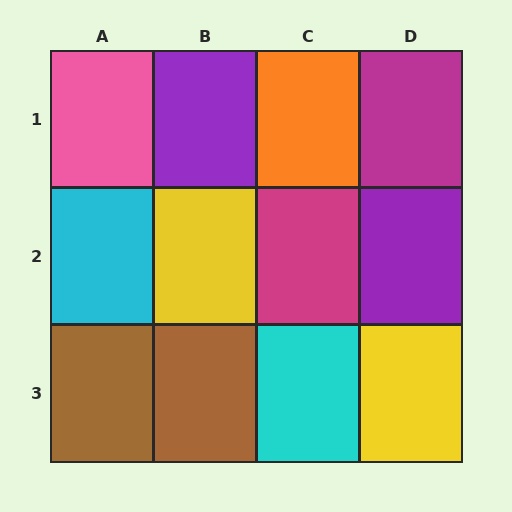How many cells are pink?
1 cell is pink.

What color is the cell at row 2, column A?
Cyan.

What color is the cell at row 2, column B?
Yellow.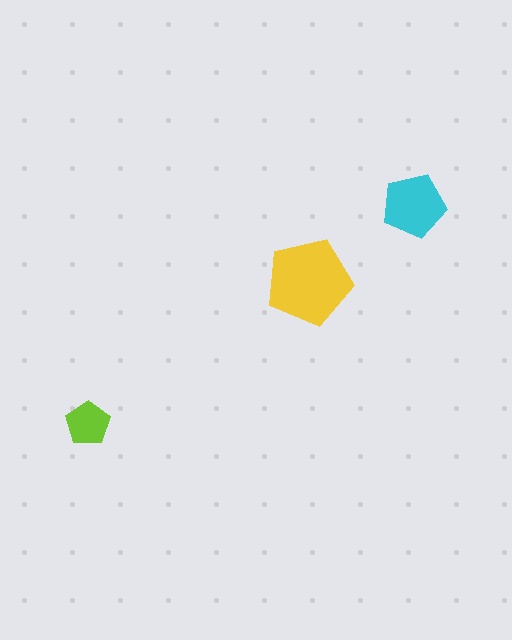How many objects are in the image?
There are 3 objects in the image.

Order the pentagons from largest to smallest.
the yellow one, the cyan one, the lime one.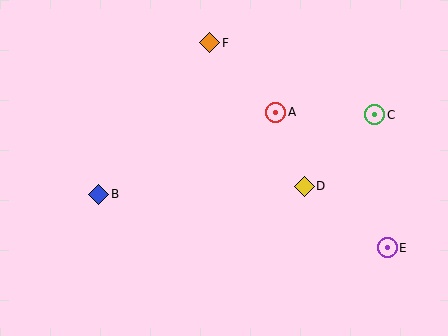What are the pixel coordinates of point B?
Point B is at (99, 194).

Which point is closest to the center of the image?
Point A at (276, 112) is closest to the center.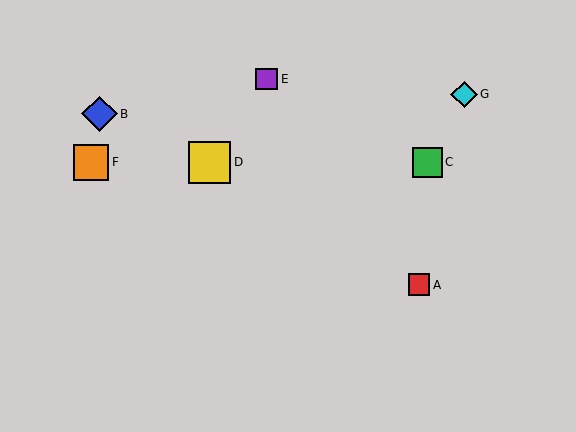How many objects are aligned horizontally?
3 objects (C, D, F) are aligned horizontally.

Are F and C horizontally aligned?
Yes, both are at y≈162.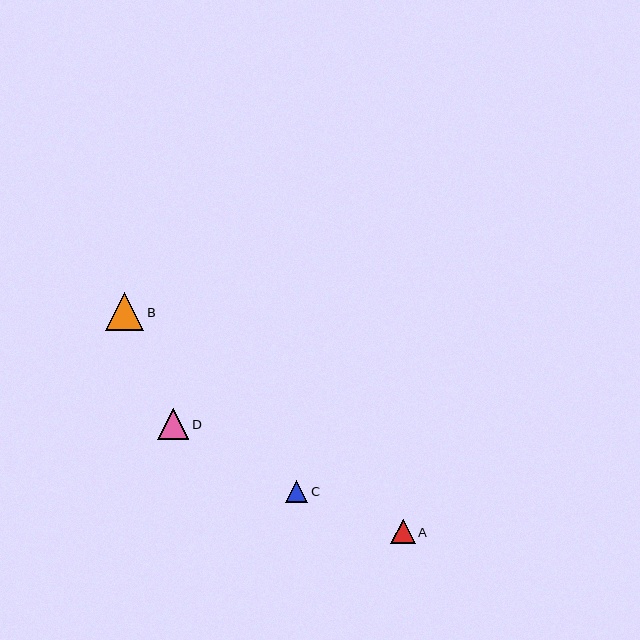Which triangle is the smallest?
Triangle C is the smallest with a size of approximately 22 pixels.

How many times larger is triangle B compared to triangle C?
Triangle B is approximately 1.7 times the size of triangle C.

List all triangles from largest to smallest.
From largest to smallest: B, D, A, C.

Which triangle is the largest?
Triangle B is the largest with a size of approximately 38 pixels.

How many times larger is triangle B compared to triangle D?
Triangle B is approximately 1.2 times the size of triangle D.